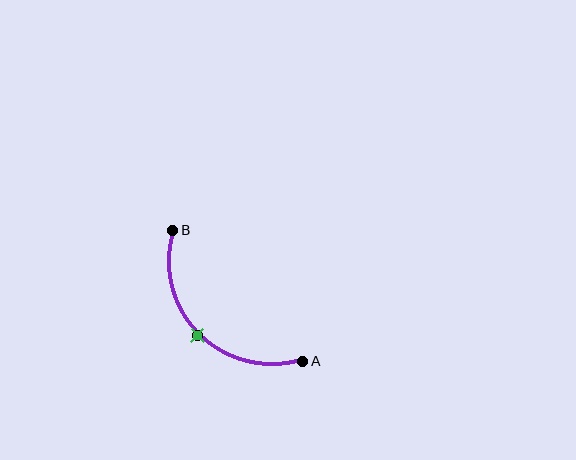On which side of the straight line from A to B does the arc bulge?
The arc bulges below and to the left of the straight line connecting A and B.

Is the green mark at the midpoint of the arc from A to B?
Yes. The green mark lies on the arc at equal arc-length from both A and B — it is the arc midpoint.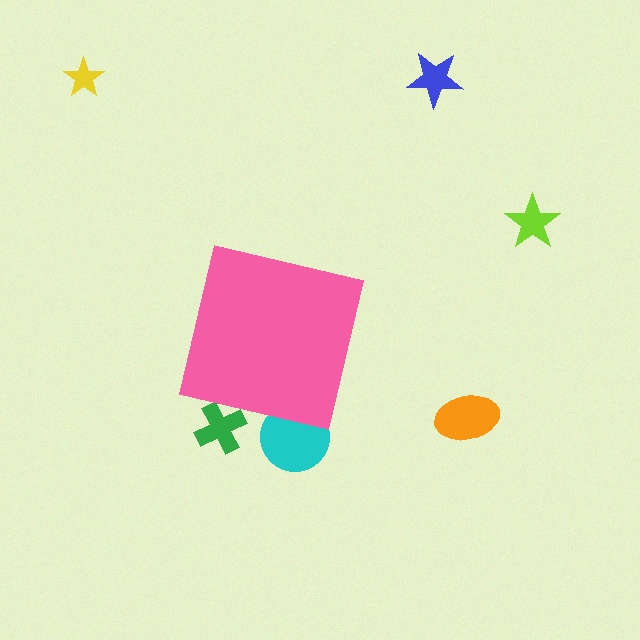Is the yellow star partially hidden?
No, the yellow star is fully visible.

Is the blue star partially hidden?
No, the blue star is fully visible.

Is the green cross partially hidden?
Yes, the green cross is partially hidden behind the pink square.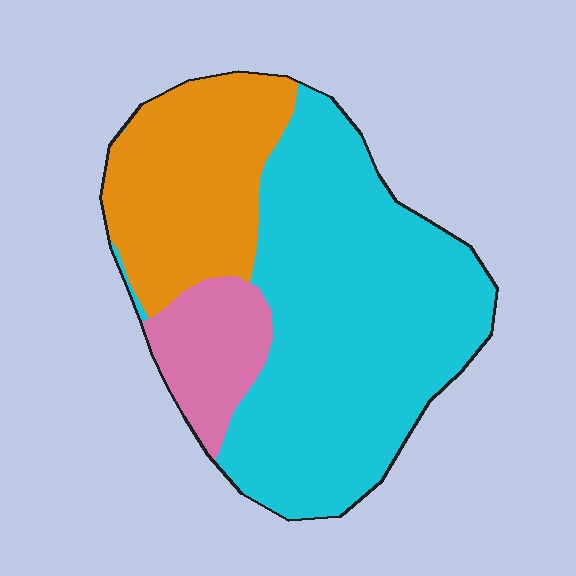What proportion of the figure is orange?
Orange covers about 25% of the figure.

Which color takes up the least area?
Pink, at roughly 10%.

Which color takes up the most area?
Cyan, at roughly 60%.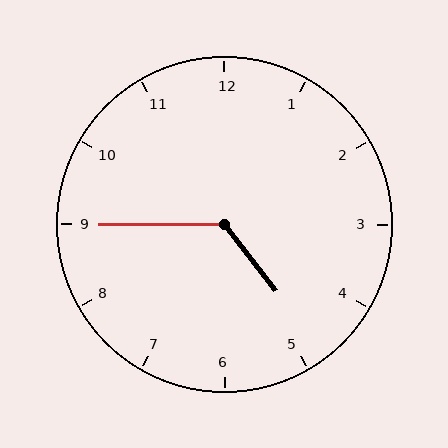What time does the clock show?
4:45.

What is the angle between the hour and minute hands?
Approximately 128 degrees.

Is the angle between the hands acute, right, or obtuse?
It is obtuse.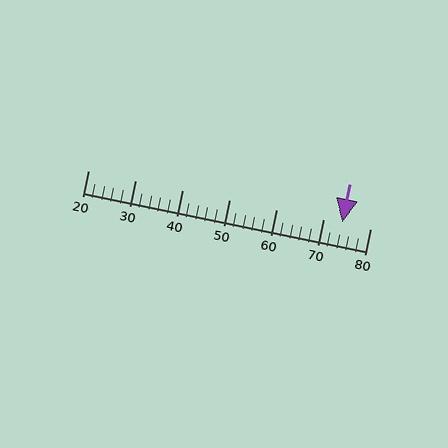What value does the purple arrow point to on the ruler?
The purple arrow points to approximately 74.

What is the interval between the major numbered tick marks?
The major tick marks are spaced 10 units apart.